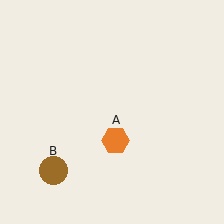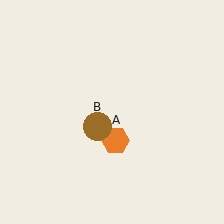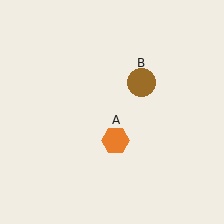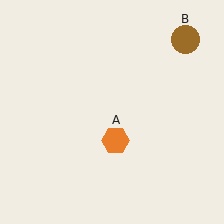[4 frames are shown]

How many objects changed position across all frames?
1 object changed position: brown circle (object B).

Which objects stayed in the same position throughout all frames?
Orange hexagon (object A) remained stationary.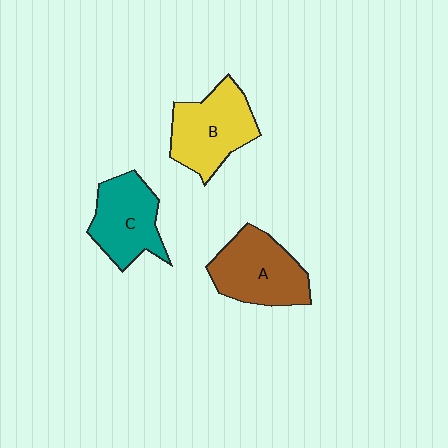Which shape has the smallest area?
Shape C (teal).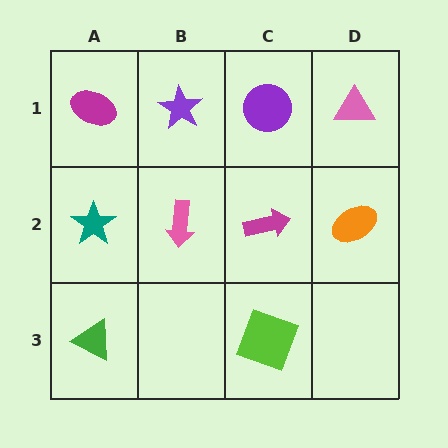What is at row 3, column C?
A lime square.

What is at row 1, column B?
A purple star.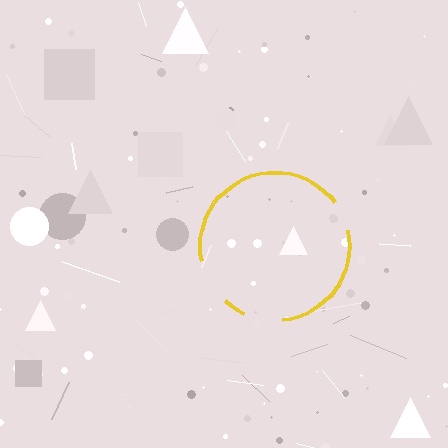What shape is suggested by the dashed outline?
The dashed outline suggests a circle.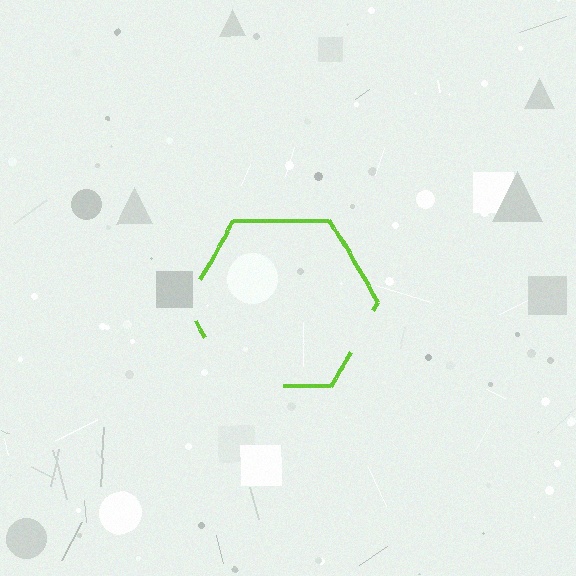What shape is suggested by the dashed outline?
The dashed outline suggests a hexagon.